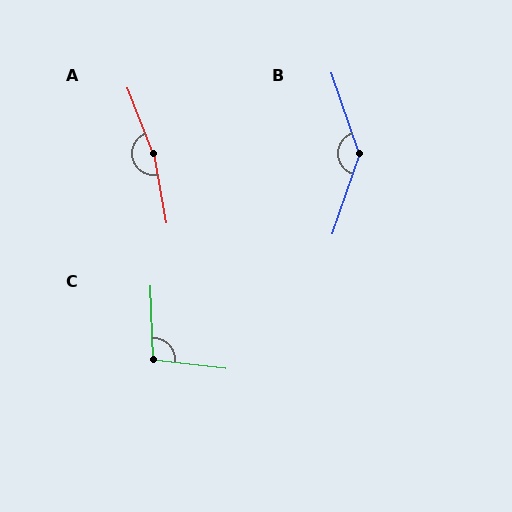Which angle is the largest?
A, at approximately 170 degrees.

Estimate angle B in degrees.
Approximately 142 degrees.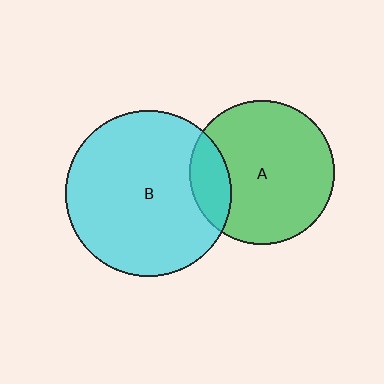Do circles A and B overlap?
Yes.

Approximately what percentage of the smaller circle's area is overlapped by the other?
Approximately 20%.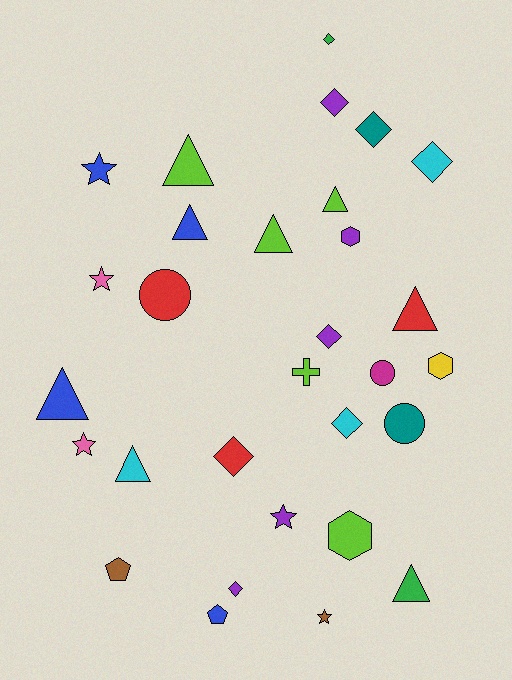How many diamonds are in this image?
There are 8 diamonds.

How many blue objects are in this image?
There are 4 blue objects.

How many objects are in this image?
There are 30 objects.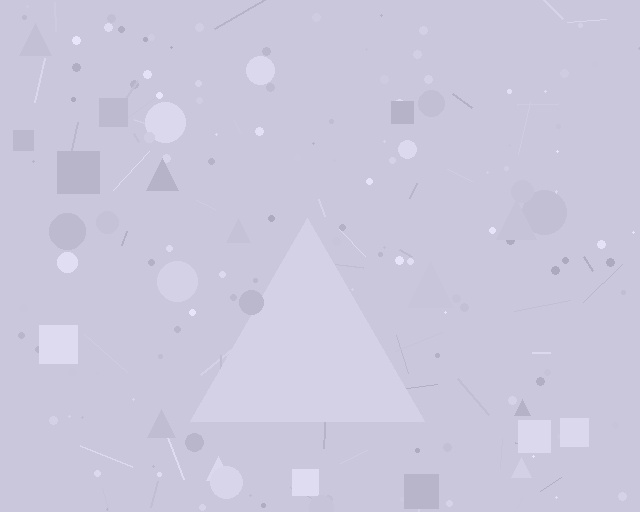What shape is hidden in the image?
A triangle is hidden in the image.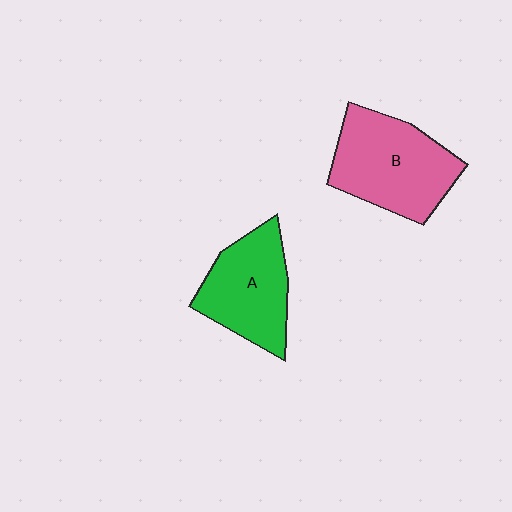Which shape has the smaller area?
Shape A (green).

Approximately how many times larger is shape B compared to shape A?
Approximately 1.2 times.